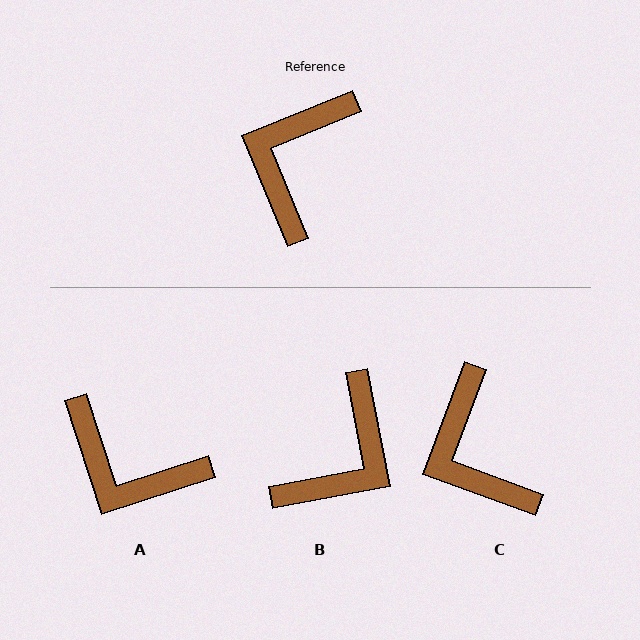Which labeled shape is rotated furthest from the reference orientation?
B, about 169 degrees away.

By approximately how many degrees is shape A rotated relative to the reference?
Approximately 86 degrees counter-clockwise.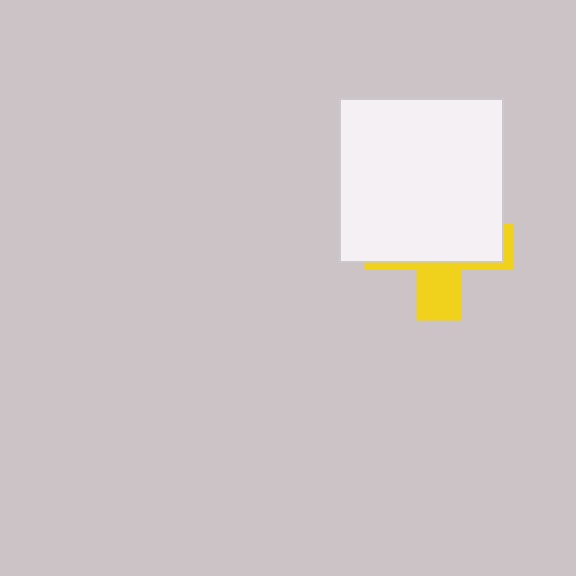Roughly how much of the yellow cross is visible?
A small part of it is visible (roughly 32%).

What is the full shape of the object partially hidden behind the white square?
The partially hidden object is a yellow cross.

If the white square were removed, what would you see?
You would see the complete yellow cross.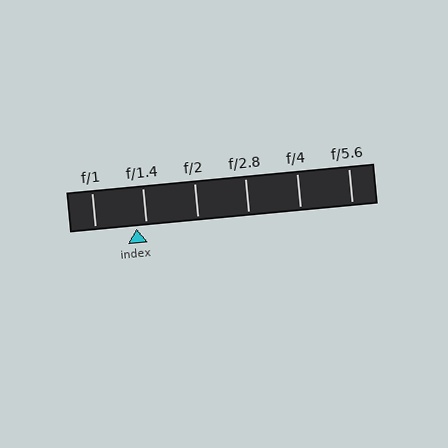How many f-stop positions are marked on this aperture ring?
There are 6 f-stop positions marked.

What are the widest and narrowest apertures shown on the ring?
The widest aperture shown is f/1 and the narrowest is f/5.6.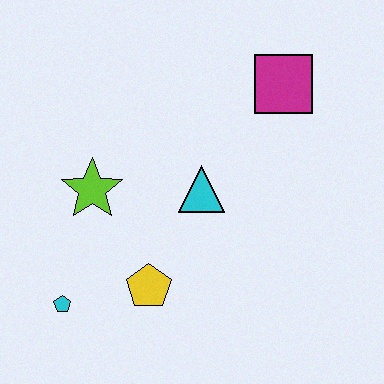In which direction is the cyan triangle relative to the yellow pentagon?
The cyan triangle is above the yellow pentagon.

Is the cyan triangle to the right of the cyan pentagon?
Yes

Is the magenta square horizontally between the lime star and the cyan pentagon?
No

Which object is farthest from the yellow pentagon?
The magenta square is farthest from the yellow pentagon.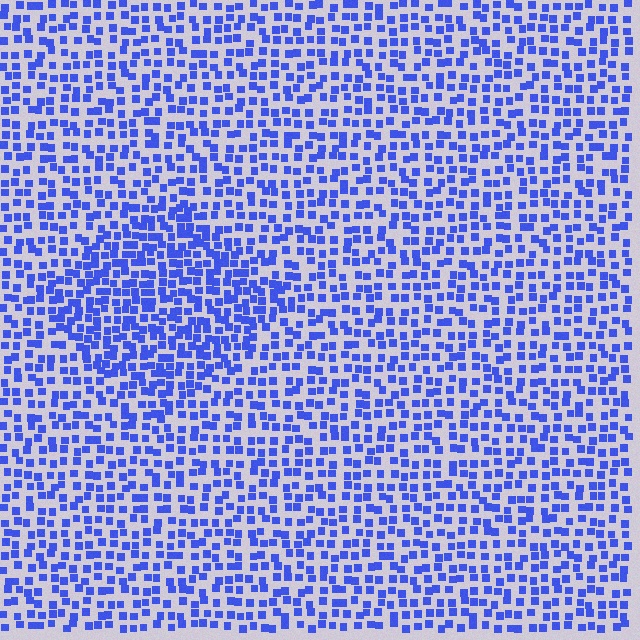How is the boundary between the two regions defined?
The boundary is defined by a change in element density (approximately 1.6x ratio). All elements are the same color, size, and shape.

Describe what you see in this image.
The image contains small blue elements arranged at two different densities. A diamond-shaped region is visible where the elements are more densely packed than the surrounding area.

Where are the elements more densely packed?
The elements are more densely packed inside the diamond boundary.